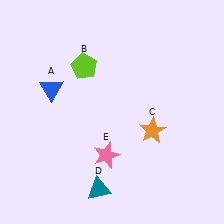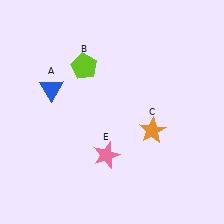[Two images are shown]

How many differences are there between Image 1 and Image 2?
There is 1 difference between the two images.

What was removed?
The teal triangle (D) was removed in Image 2.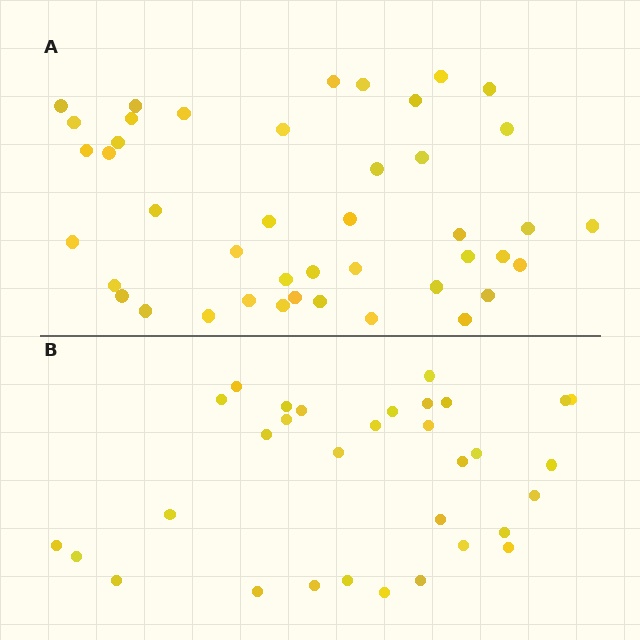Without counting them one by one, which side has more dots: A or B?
Region A (the top region) has more dots.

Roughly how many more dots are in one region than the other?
Region A has roughly 12 or so more dots than region B.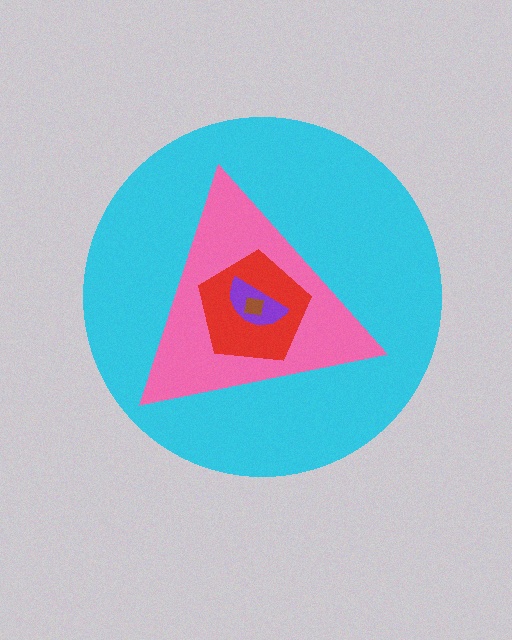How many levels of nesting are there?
5.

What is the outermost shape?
The cyan circle.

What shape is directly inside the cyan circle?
The pink triangle.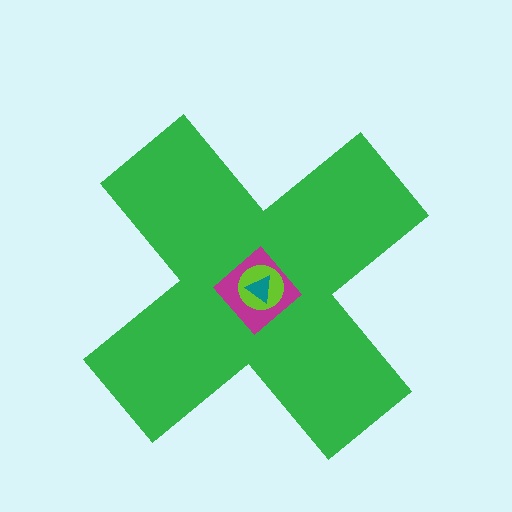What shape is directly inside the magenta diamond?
The lime circle.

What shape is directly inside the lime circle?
The teal triangle.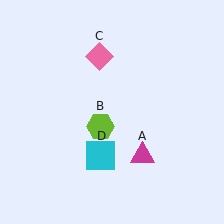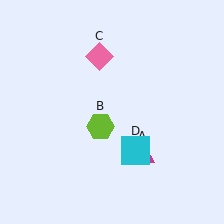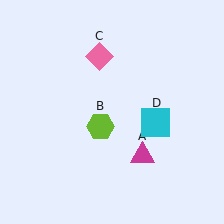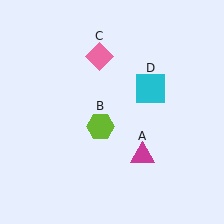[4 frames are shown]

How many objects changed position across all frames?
1 object changed position: cyan square (object D).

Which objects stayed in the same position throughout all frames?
Magenta triangle (object A) and lime hexagon (object B) and pink diamond (object C) remained stationary.